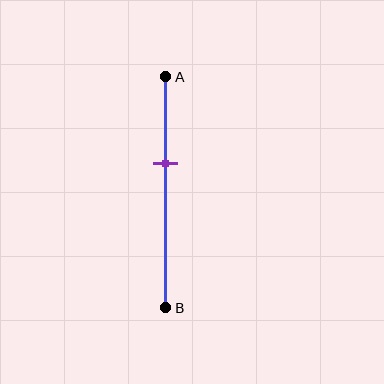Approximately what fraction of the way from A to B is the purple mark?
The purple mark is approximately 40% of the way from A to B.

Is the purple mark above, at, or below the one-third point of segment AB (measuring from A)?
The purple mark is below the one-third point of segment AB.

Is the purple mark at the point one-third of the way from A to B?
No, the mark is at about 40% from A, not at the 33% one-third point.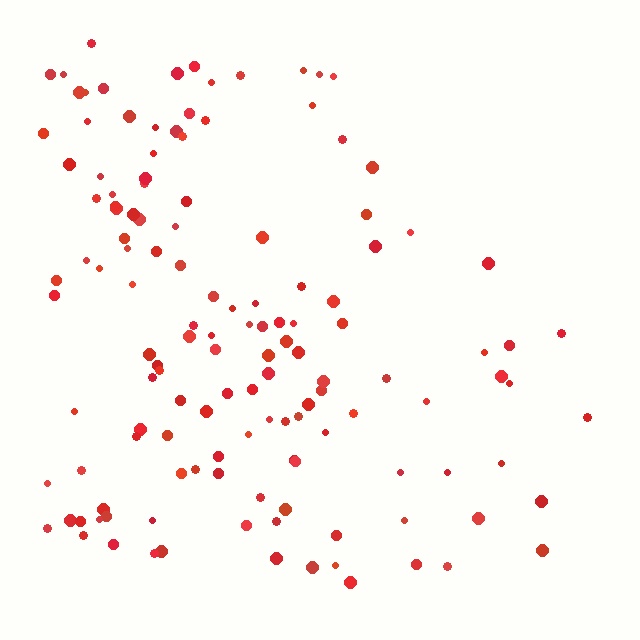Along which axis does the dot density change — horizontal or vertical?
Horizontal.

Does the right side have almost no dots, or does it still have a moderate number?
Still a moderate number, just noticeably fewer than the left.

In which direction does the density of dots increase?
From right to left, with the left side densest.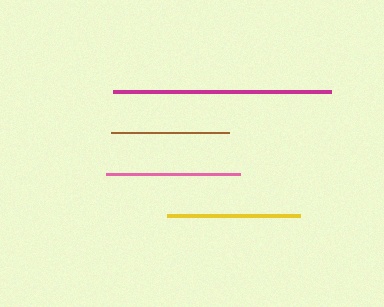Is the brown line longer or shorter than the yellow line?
The yellow line is longer than the brown line.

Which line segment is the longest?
The magenta line is the longest at approximately 218 pixels.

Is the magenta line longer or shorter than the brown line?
The magenta line is longer than the brown line.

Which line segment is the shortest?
The brown line is the shortest at approximately 117 pixels.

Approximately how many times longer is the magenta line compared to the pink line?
The magenta line is approximately 1.6 times the length of the pink line.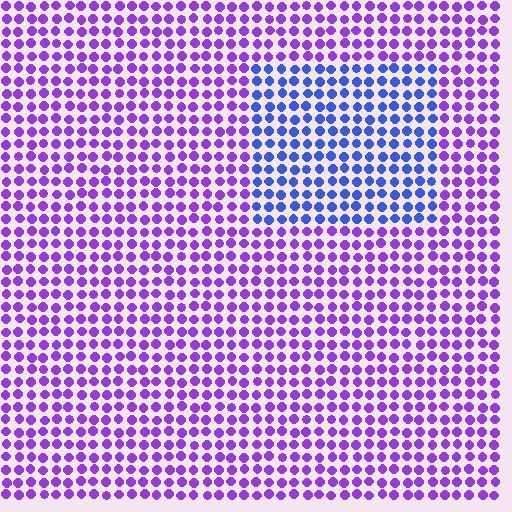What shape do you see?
I see a rectangle.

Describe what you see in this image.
The image is filled with small purple elements in a uniform arrangement. A rectangle-shaped region is visible where the elements are tinted to a slightly different hue, forming a subtle color boundary.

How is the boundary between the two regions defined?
The boundary is defined purely by a slight shift in hue (about 47 degrees). Spacing, size, and orientation are identical on both sides.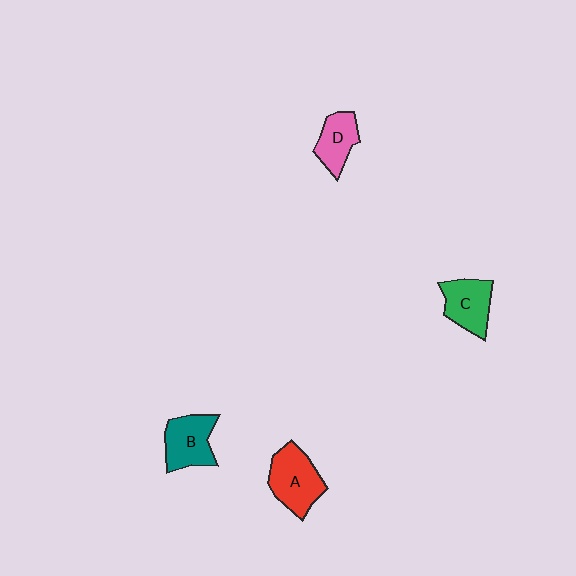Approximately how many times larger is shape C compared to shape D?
Approximately 1.2 times.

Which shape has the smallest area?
Shape D (pink).